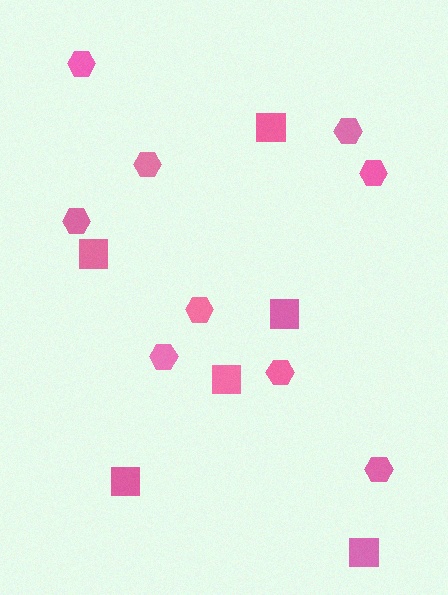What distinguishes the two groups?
There are 2 groups: one group of squares (6) and one group of hexagons (9).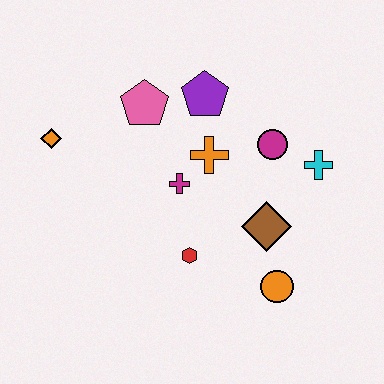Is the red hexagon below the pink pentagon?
Yes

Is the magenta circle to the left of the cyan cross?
Yes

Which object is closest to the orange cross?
The magenta cross is closest to the orange cross.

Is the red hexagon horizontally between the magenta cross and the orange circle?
Yes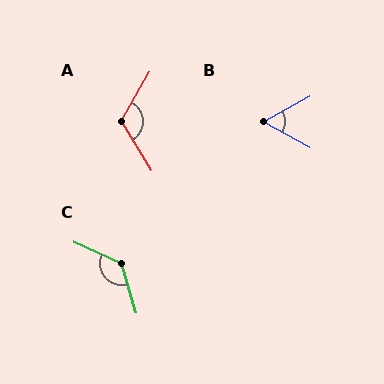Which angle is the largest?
C, at approximately 132 degrees.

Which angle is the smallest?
B, at approximately 57 degrees.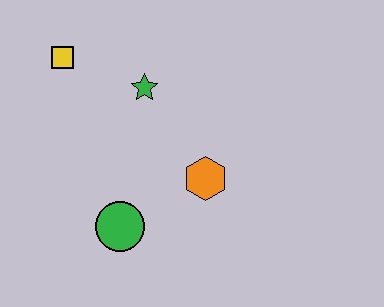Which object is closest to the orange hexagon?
The green circle is closest to the orange hexagon.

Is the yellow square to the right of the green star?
No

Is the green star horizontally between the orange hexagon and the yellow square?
Yes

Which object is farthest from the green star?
The green circle is farthest from the green star.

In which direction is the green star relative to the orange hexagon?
The green star is above the orange hexagon.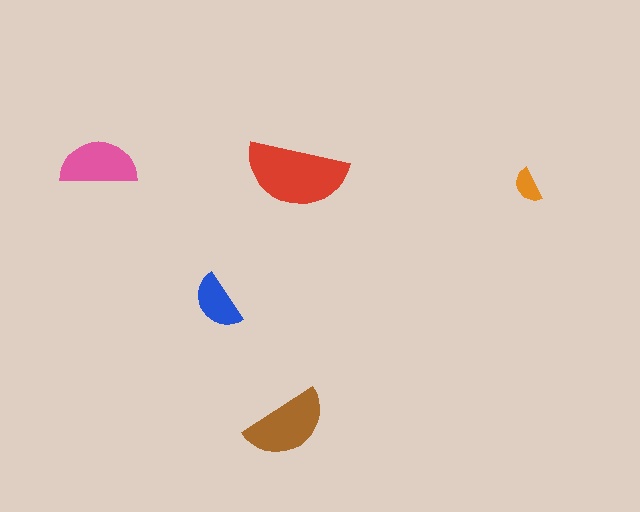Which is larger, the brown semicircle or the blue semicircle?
The brown one.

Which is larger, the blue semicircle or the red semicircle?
The red one.